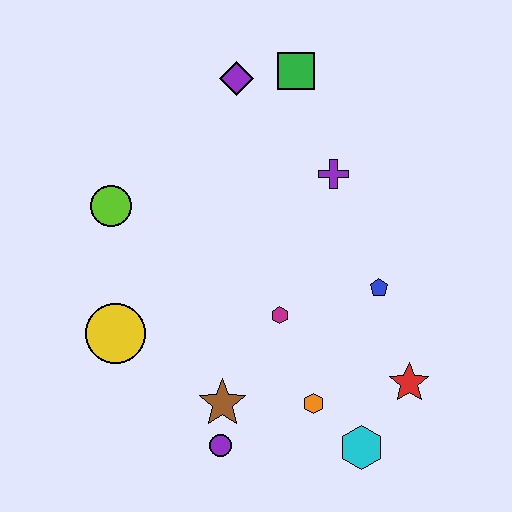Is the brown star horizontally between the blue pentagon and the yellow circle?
Yes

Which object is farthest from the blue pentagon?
The lime circle is farthest from the blue pentagon.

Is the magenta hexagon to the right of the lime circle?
Yes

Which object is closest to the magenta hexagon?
The orange hexagon is closest to the magenta hexagon.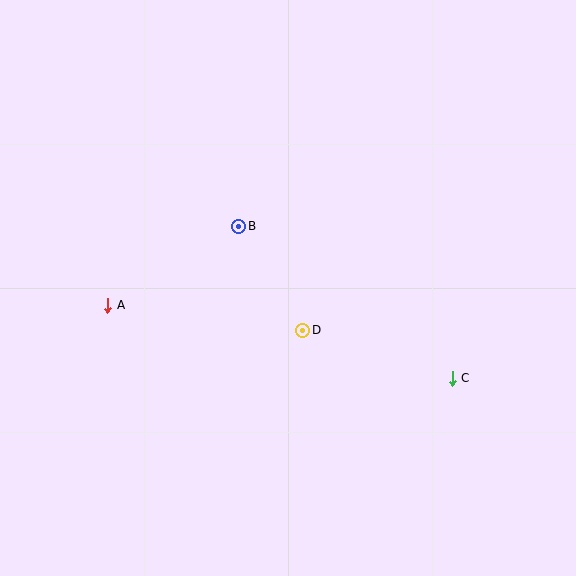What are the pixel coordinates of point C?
Point C is at (452, 378).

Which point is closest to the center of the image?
Point D at (303, 330) is closest to the center.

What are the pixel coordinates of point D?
Point D is at (303, 330).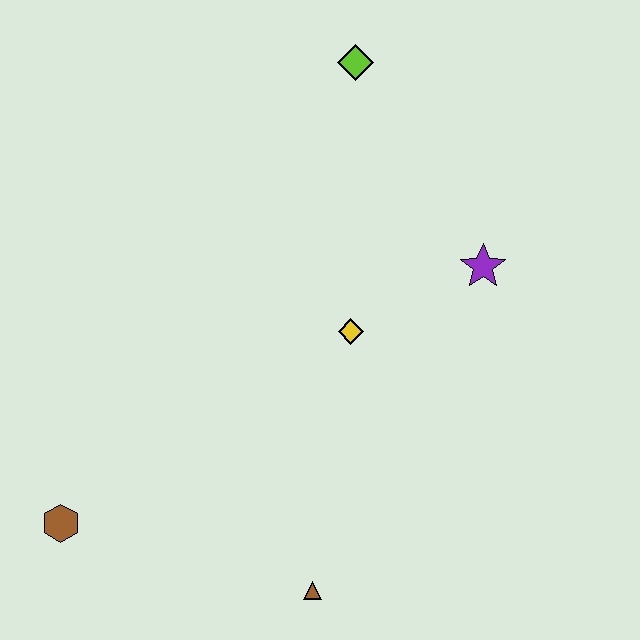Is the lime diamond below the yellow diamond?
No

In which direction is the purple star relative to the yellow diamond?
The purple star is to the right of the yellow diamond.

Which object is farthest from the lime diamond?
The brown hexagon is farthest from the lime diamond.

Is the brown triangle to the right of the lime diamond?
No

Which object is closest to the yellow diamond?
The purple star is closest to the yellow diamond.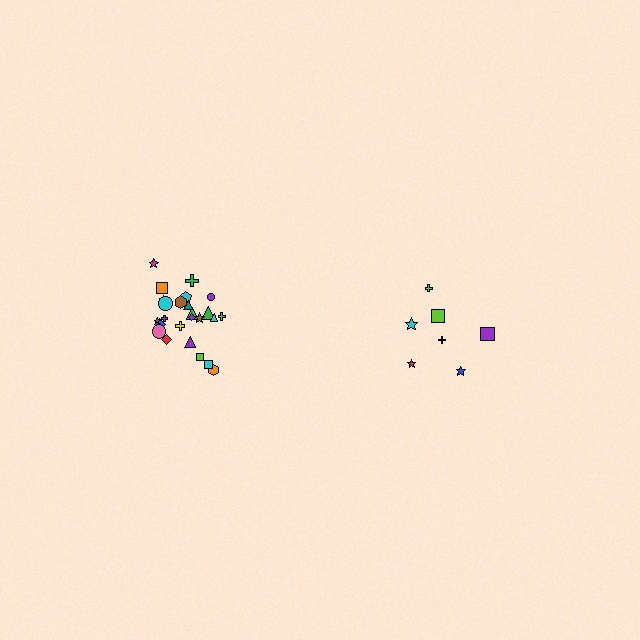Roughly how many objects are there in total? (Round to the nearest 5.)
Roughly 30 objects in total.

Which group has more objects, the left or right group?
The left group.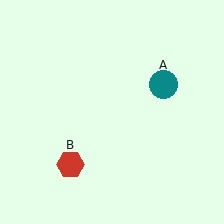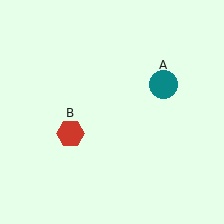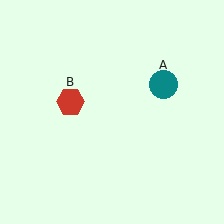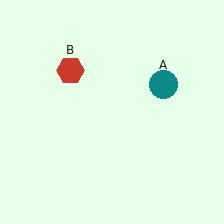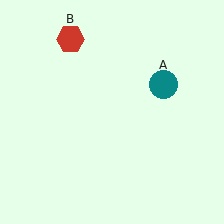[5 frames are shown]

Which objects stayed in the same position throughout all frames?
Teal circle (object A) remained stationary.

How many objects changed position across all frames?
1 object changed position: red hexagon (object B).